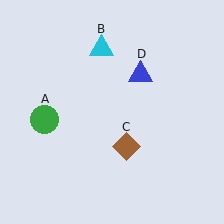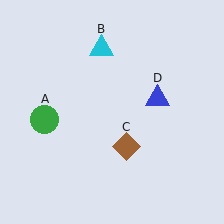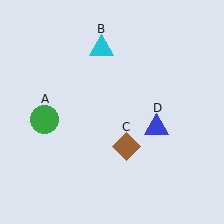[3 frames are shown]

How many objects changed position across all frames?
1 object changed position: blue triangle (object D).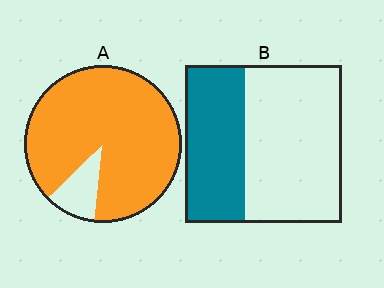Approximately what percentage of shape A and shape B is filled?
A is approximately 90% and B is approximately 40%.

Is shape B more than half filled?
No.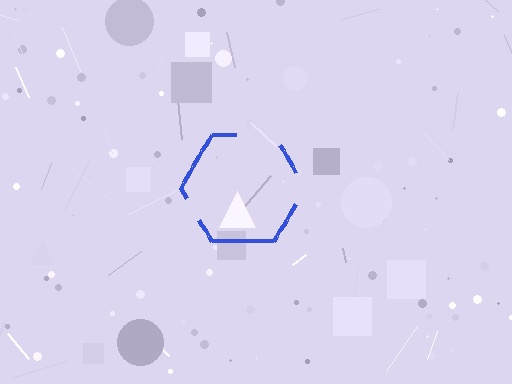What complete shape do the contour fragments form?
The contour fragments form a hexagon.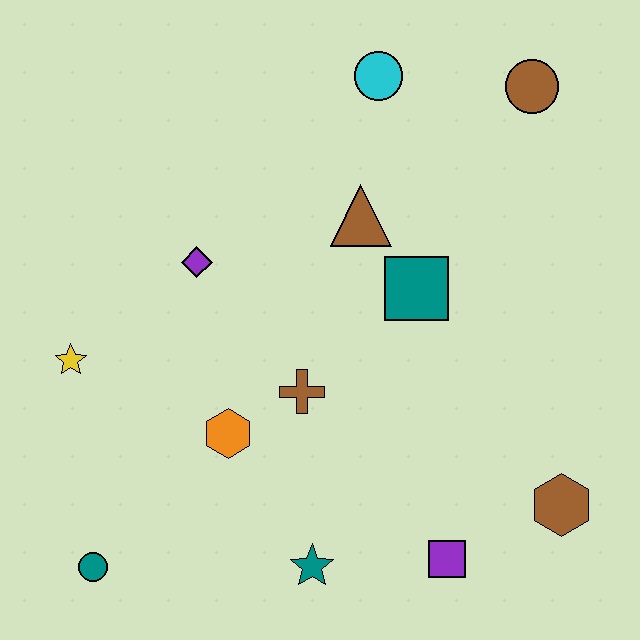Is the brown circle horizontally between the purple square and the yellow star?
No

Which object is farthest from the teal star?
The brown circle is farthest from the teal star.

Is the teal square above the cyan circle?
No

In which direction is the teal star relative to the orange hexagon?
The teal star is below the orange hexagon.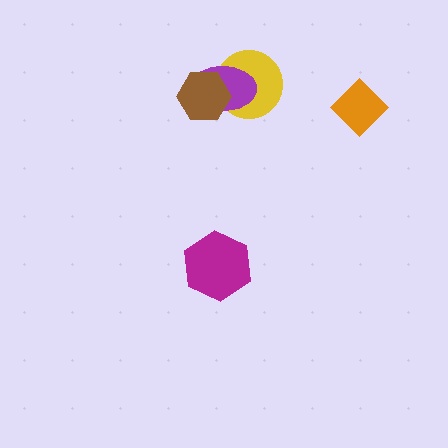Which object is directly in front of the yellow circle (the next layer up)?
The purple ellipse is directly in front of the yellow circle.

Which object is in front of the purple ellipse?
The brown hexagon is in front of the purple ellipse.